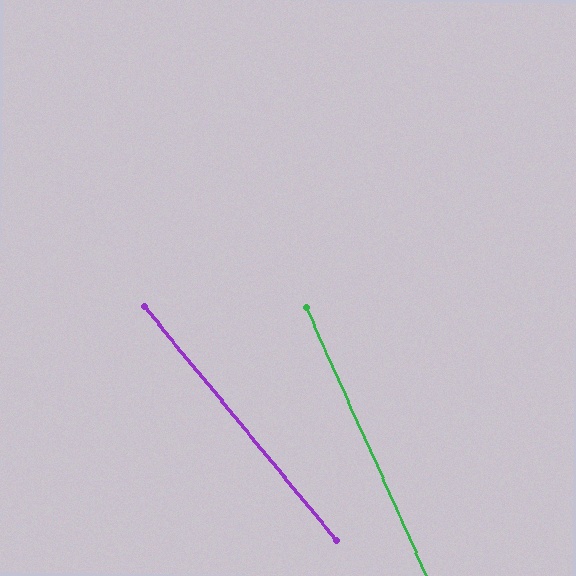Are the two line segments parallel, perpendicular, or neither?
Neither parallel nor perpendicular — they differ by about 15°.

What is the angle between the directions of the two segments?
Approximately 15 degrees.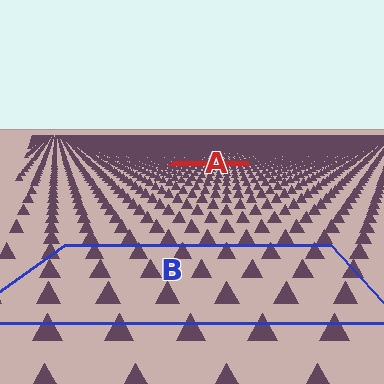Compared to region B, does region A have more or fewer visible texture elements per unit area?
Region A has more texture elements per unit area — they are packed more densely because it is farther away.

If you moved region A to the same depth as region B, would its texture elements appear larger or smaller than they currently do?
They would appear larger. At a closer depth, the same texture elements are projected at a bigger on-screen size.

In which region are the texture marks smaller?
The texture marks are smaller in region A, because it is farther away.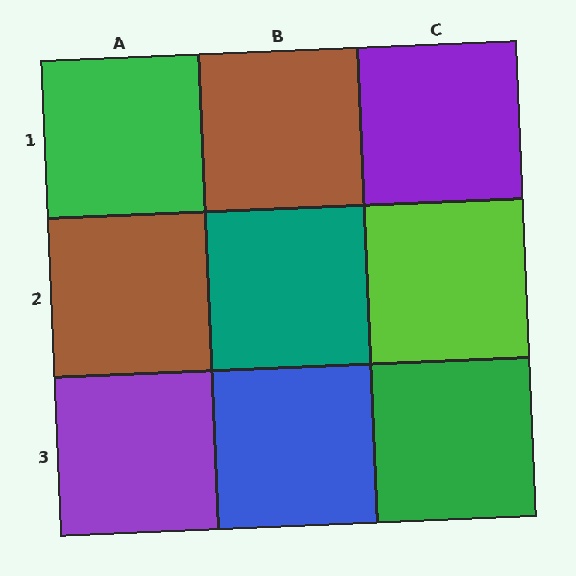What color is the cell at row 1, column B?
Brown.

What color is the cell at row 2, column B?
Teal.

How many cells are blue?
1 cell is blue.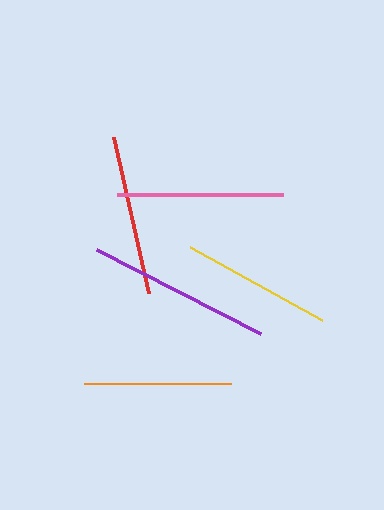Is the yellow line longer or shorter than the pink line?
The pink line is longer than the yellow line.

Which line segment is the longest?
The purple line is the longest at approximately 185 pixels.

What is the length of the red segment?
The red segment is approximately 159 pixels long.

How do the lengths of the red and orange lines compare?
The red and orange lines are approximately the same length.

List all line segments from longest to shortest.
From longest to shortest: purple, pink, red, yellow, orange.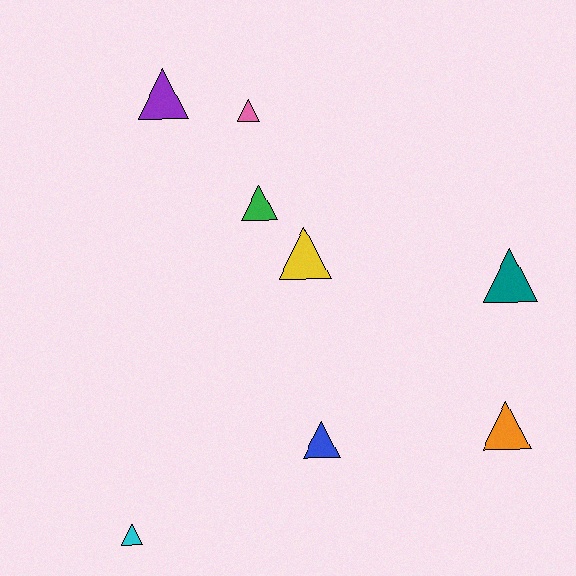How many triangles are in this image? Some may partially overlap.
There are 8 triangles.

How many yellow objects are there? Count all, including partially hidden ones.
There is 1 yellow object.